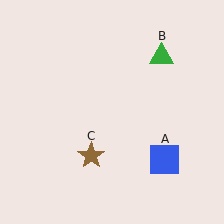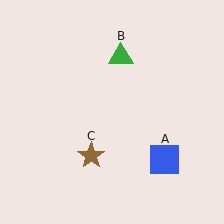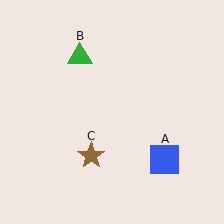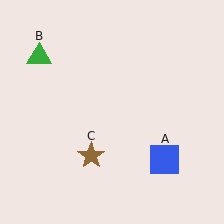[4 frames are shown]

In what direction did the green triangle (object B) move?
The green triangle (object B) moved left.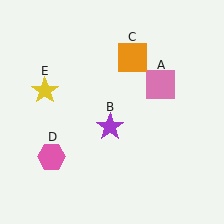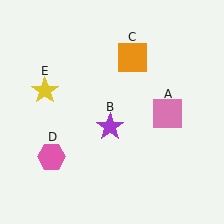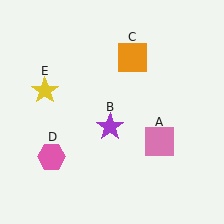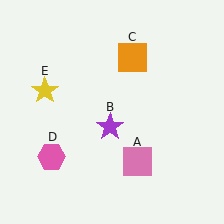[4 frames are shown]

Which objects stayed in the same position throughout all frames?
Purple star (object B) and orange square (object C) and pink hexagon (object D) and yellow star (object E) remained stationary.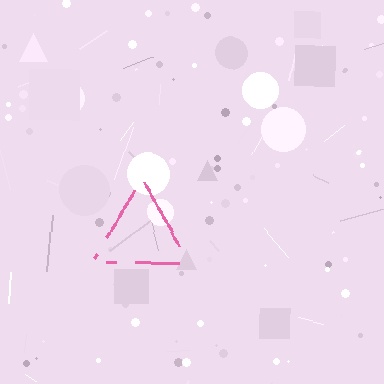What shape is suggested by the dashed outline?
The dashed outline suggests a triangle.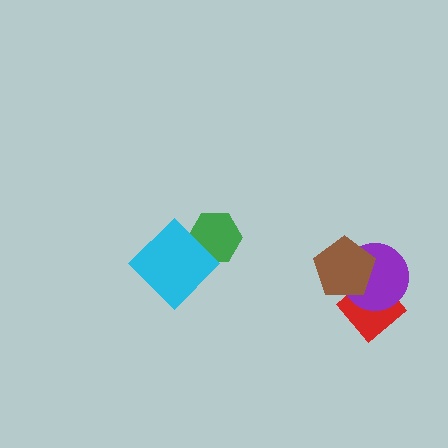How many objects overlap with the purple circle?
2 objects overlap with the purple circle.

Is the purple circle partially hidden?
Yes, it is partially covered by another shape.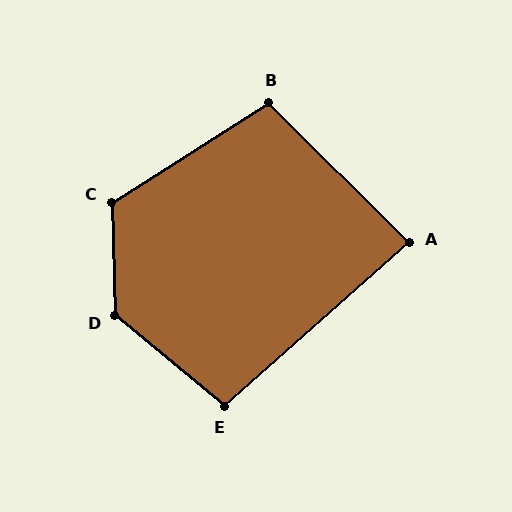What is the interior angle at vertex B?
Approximately 103 degrees (obtuse).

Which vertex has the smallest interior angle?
A, at approximately 87 degrees.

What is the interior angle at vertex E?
Approximately 99 degrees (obtuse).